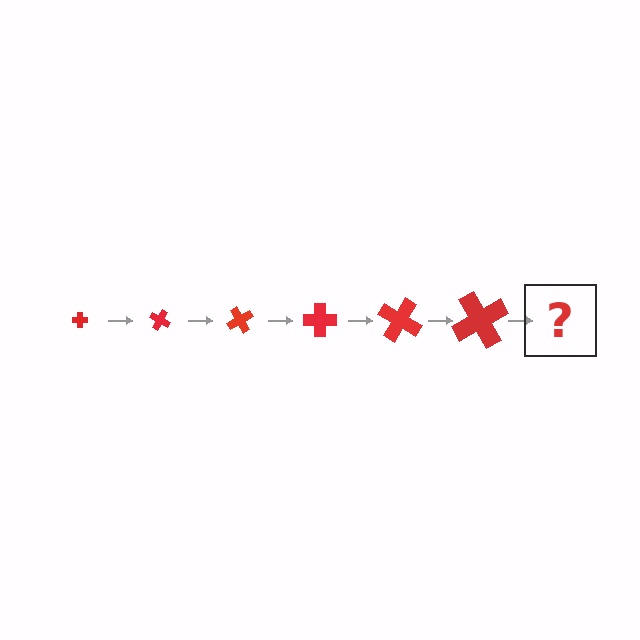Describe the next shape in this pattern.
It should be a cross, larger than the previous one and rotated 180 degrees from the start.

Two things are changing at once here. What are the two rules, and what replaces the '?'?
The two rules are that the cross grows larger each step and it rotates 30 degrees each step. The '?' should be a cross, larger than the previous one and rotated 180 degrees from the start.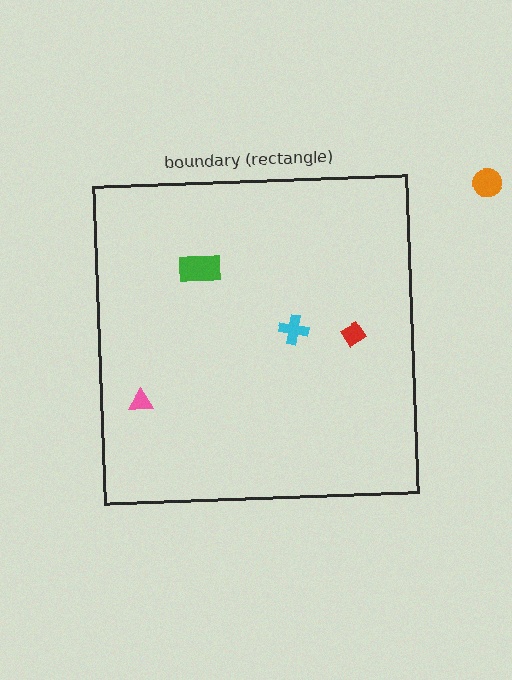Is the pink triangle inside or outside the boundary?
Inside.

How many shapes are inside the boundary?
4 inside, 1 outside.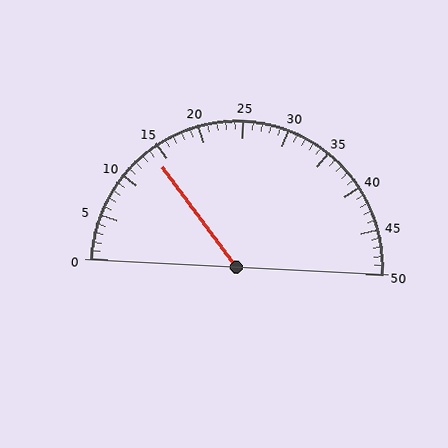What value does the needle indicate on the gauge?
The needle indicates approximately 14.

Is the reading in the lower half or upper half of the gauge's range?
The reading is in the lower half of the range (0 to 50).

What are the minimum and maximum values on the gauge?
The gauge ranges from 0 to 50.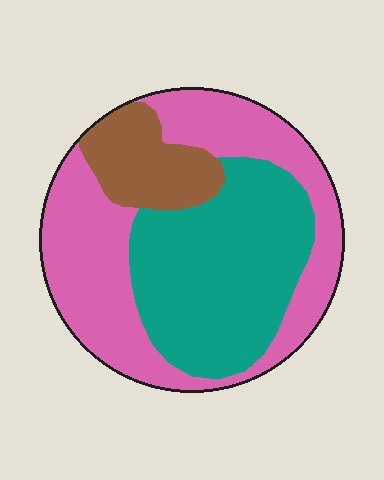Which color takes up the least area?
Brown, at roughly 15%.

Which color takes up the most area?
Pink, at roughly 45%.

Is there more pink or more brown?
Pink.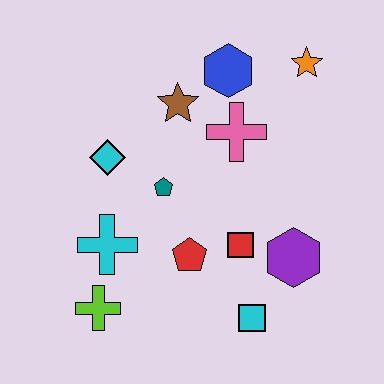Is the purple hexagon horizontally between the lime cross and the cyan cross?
No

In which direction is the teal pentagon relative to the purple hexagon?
The teal pentagon is to the left of the purple hexagon.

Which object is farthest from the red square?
The orange star is farthest from the red square.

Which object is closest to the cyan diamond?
The teal pentagon is closest to the cyan diamond.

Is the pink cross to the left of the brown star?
No